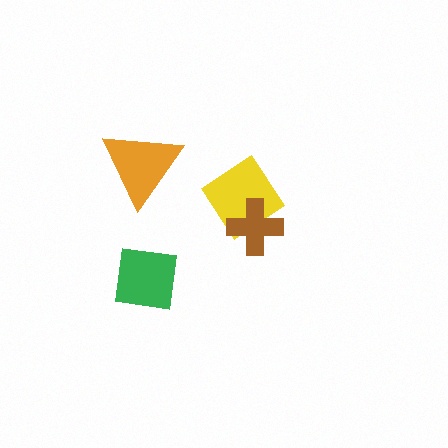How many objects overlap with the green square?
0 objects overlap with the green square.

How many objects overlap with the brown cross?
1 object overlaps with the brown cross.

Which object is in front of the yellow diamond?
The brown cross is in front of the yellow diamond.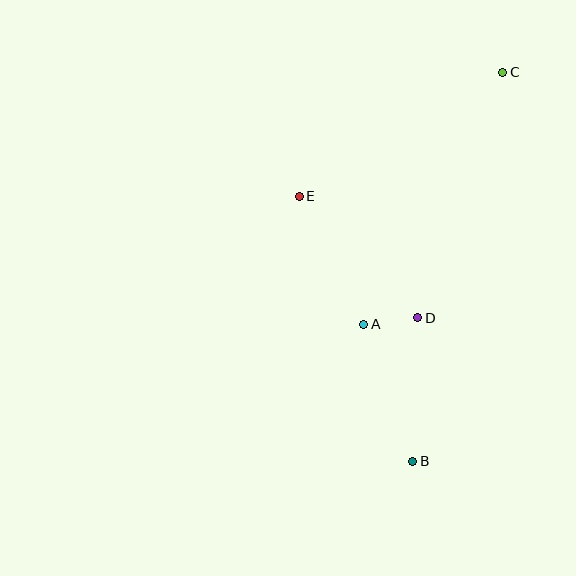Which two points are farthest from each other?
Points B and C are farthest from each other.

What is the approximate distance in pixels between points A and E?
The distance between A and E is approximately 143 pixels.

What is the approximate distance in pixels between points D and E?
The distance between D and E is approximately 169 pixels.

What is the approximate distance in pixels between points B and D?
The distance between B and D is approximately 144 pixels.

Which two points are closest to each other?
Points A and D are closest to each other.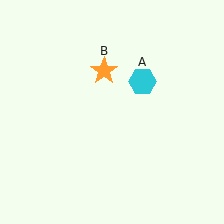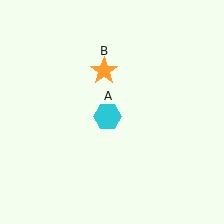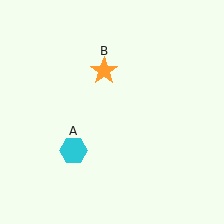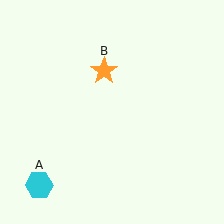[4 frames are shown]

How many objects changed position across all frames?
1 object changed position: cyan hexagon (object A).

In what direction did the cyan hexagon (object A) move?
The cyan hexagon (object A) moved down and to the left.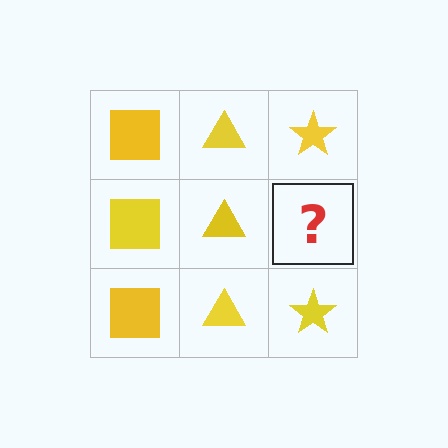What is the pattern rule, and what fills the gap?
The rule is that each column has a consistent shape. The gap should be filled with a yellow star.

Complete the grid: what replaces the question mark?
The question mark should be replaced with a yellow star.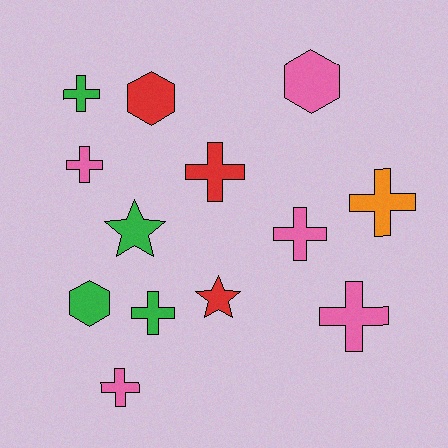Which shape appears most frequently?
Cross, with 8 objects.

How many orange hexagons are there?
There are no orange hexagons.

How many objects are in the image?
There are 13 objects.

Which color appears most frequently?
Pink, with 5 objects.